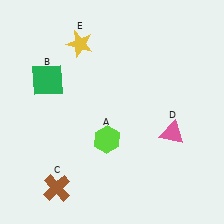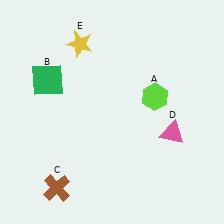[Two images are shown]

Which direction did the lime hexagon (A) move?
The lime hexagon (A) moved right.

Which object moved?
The lime hexagon (A) moved right.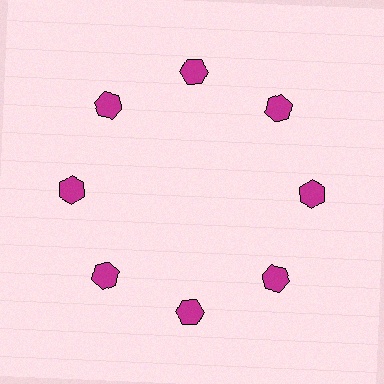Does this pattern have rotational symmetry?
Yes, this pattern has 8-fold rotational symmetry. It looks the same after rotating 45 degrees around the center.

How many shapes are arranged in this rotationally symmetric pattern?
There are 8 shapes, arranged in 8 groups of 1.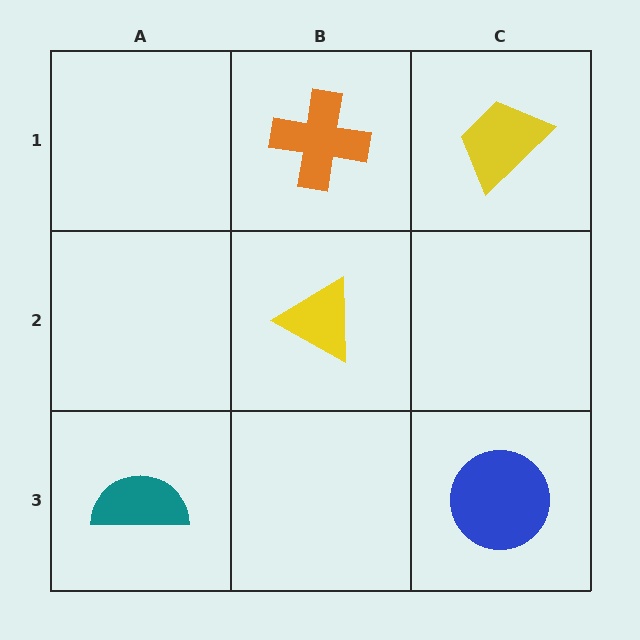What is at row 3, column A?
A teal semicircle.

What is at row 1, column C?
A yellow trapezoid.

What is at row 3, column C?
A blue circle.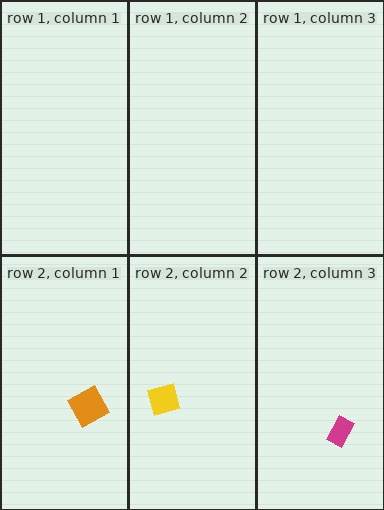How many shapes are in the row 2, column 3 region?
1.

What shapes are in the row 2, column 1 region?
The orange square.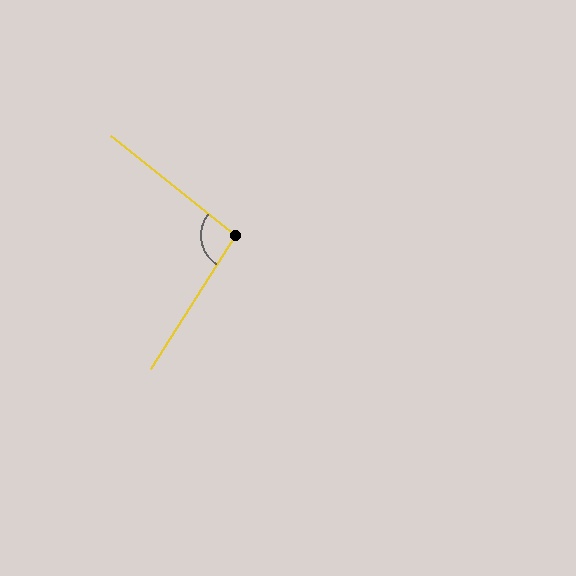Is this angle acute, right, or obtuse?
It is obtuse.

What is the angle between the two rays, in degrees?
Approximately 96 degrees.